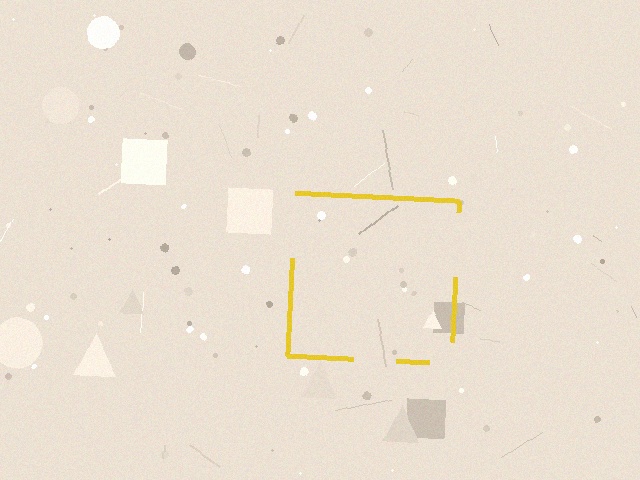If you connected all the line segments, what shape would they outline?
They would outline a square.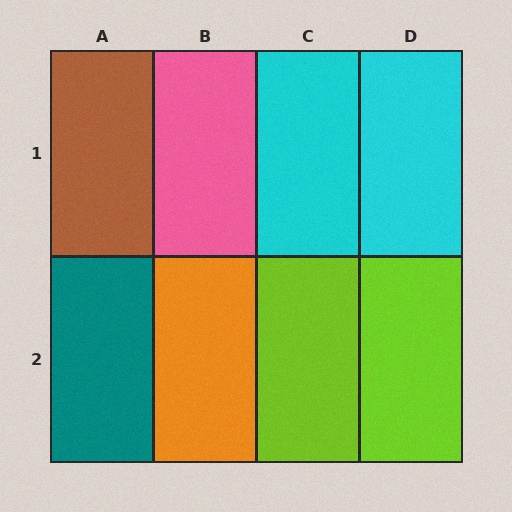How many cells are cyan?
2 cells are cyan.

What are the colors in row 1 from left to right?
Brown, pink, cyan, cyan.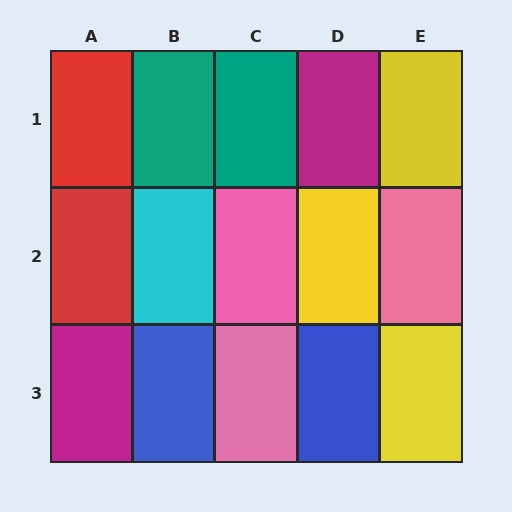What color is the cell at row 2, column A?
Red.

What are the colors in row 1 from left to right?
Red, teal, teal, magenta, yellow.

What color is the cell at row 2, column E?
Pink.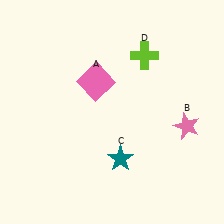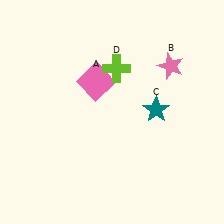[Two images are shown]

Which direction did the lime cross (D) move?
The lime cross (D) moved left.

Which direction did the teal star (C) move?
The teal star (C) moved up.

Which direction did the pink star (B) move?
The pink star (B) moved up.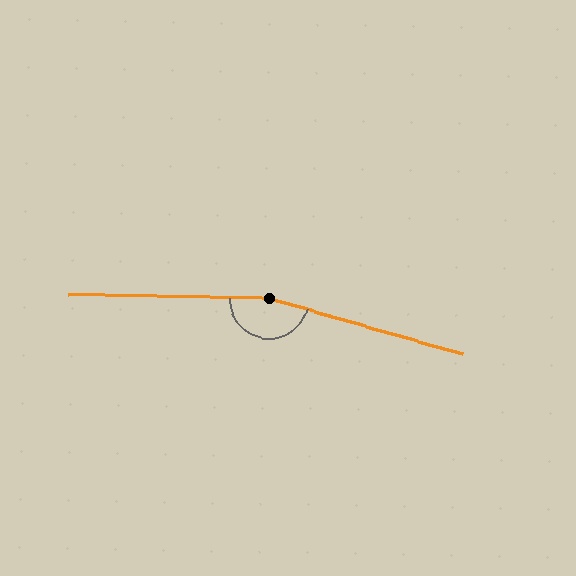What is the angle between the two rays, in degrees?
Approximately 165 degrees.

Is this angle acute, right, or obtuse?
It is obtuse.